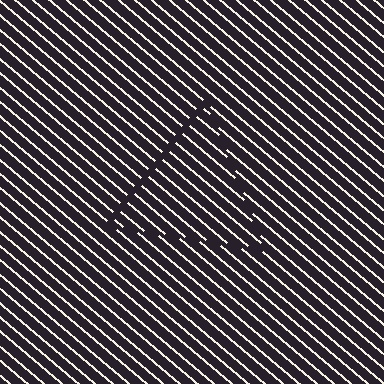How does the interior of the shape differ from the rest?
The interior of the shape contains the same grating, shifted by half a period — the contour is defined by the phase discontinuity where line-ends from the inner and outer gratings abut.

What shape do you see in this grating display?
An illusory triangle. The interior of the shape contains the same grating, shifted by half a period — the contour is defined by the phase discontinuity where line-ends from the inner and outer gratings abut.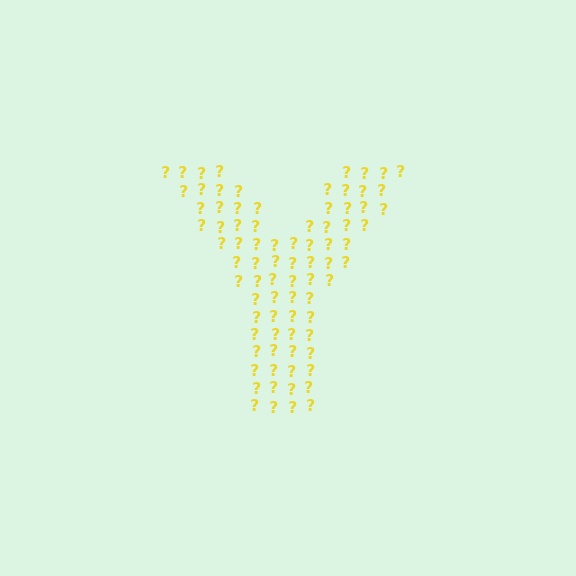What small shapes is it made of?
It is made of small question marks.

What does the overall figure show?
The overall figure shows the letter Y.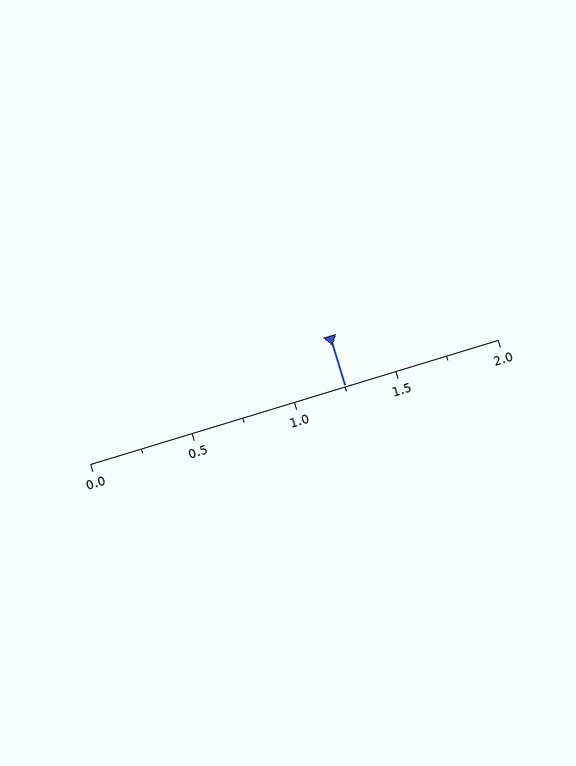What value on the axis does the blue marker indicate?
The marker indicates approximately 1.25.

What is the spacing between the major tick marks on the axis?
The major ticks are spaced 0.5 apart.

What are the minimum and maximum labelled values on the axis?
The axis runs from 0.0 to 2.0.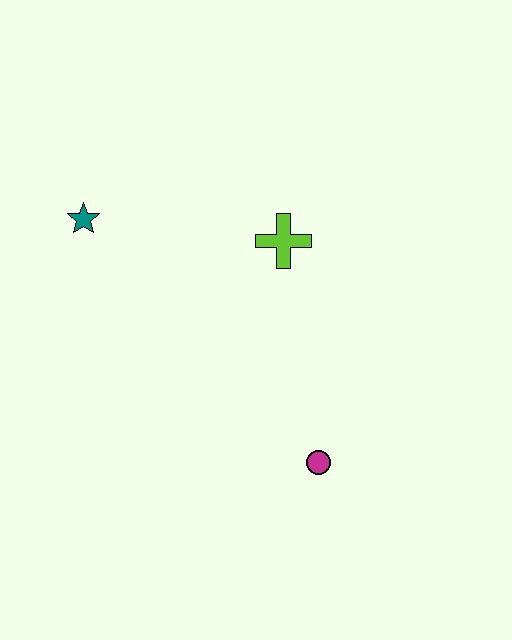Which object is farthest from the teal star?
The magenta circle is farthest from the teal star.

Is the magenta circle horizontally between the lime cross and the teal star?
No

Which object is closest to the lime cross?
The teal star is closest to the lime cross.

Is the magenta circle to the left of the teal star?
No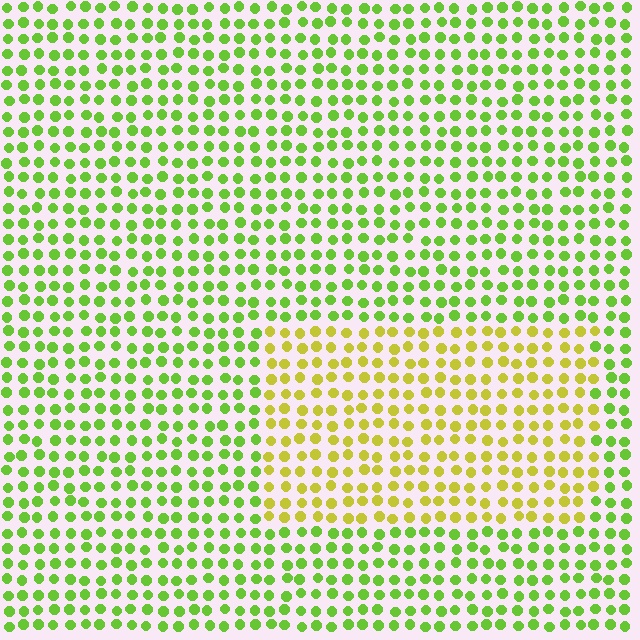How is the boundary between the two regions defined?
The boundary is defined purely by a slight shift in hue (about 38 degrees). Spacing, size, and orientation are identical on both sides.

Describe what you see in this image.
The image is filled with small lime elements in a uniform arrangement. A rectangle-shaped region is visible where the elements are tinted to a slightly different hue, forming a subtle color boundary.